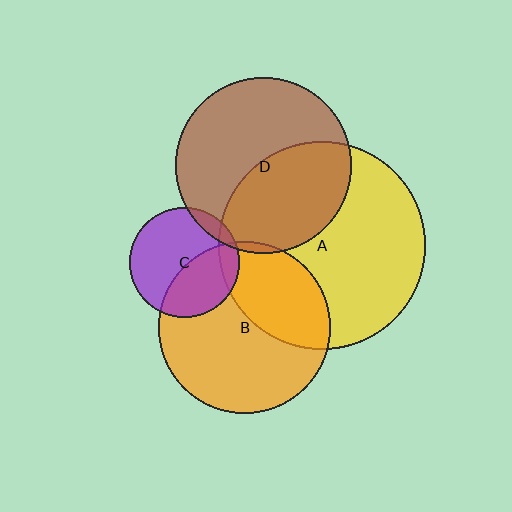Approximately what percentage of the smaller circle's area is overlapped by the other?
Approximately 5%.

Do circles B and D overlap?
Yes.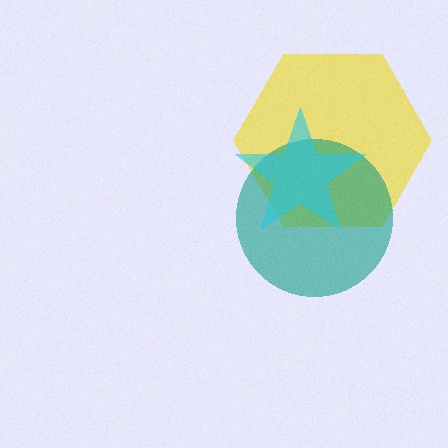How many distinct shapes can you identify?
There are 3 distinct shapes: a yellow hexagon, a teal circle, a cyan star.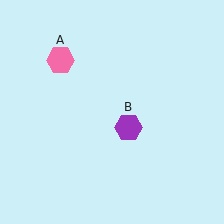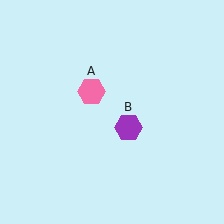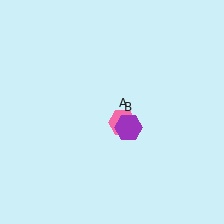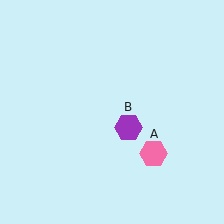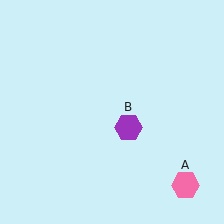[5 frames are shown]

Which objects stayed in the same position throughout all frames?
Purple hexagon (object B) remained stationary.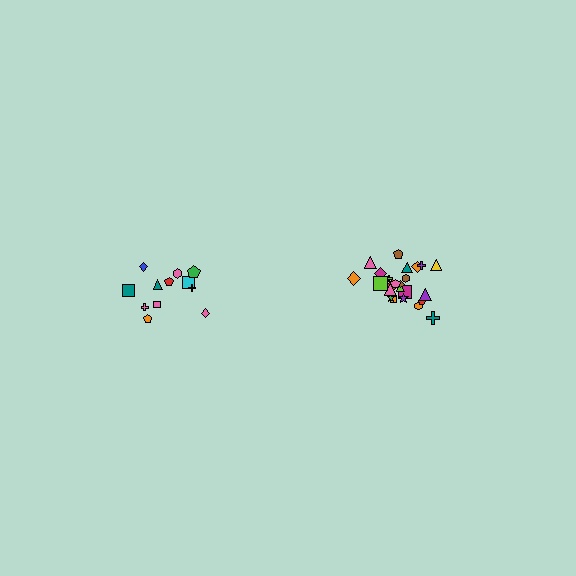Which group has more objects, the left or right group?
The right group.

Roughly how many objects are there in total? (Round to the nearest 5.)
Roughly 35 objects in total.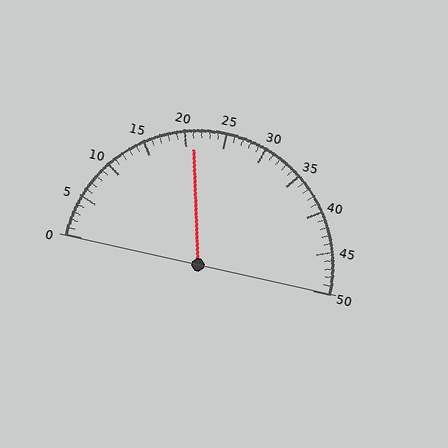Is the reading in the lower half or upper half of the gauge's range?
The reading is in the lower half of the range (0 to 50).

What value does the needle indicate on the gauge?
The needle indicates approximately 21.